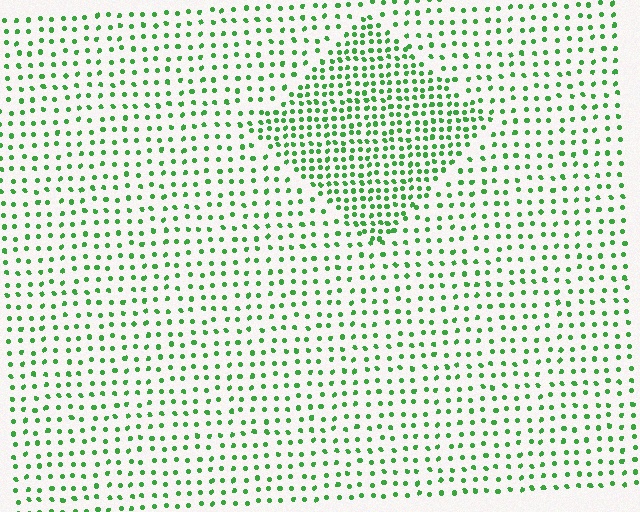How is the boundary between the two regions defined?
The boundary is defined by a change in element density (approximately 1.9x ratio). All elements are the same color, size, and shape.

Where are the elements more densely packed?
The elements are more densely packed inside the diamond boundary.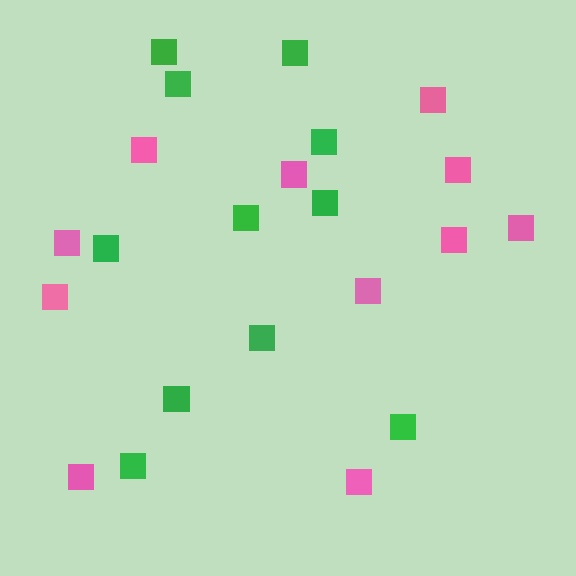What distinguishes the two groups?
There are 2 groups: one group of pink squares (11) and one group of green squares (11).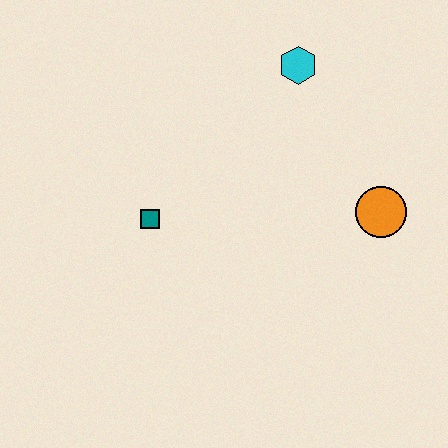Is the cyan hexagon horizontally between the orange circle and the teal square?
Yes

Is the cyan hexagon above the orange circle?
Yes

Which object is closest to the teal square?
The cyan hexagon is closest to the teal square.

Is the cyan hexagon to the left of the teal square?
No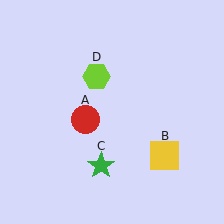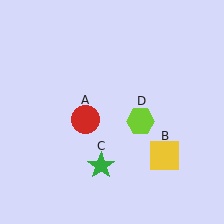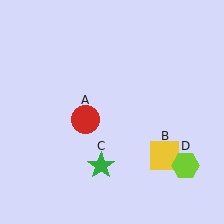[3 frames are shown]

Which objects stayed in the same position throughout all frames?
Red circle (object A) and yellow square (object B) and green star (object C) remained stationary.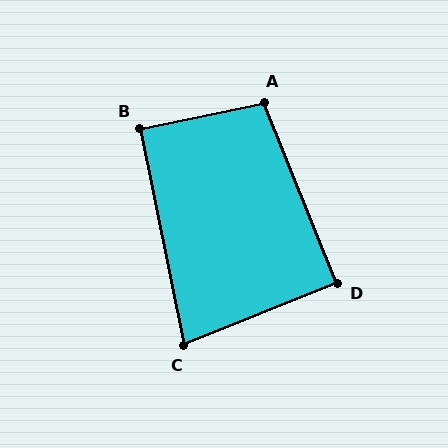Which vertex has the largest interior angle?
A, at approximately 100 degrees.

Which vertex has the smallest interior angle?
C, at approximately 80 degrees.